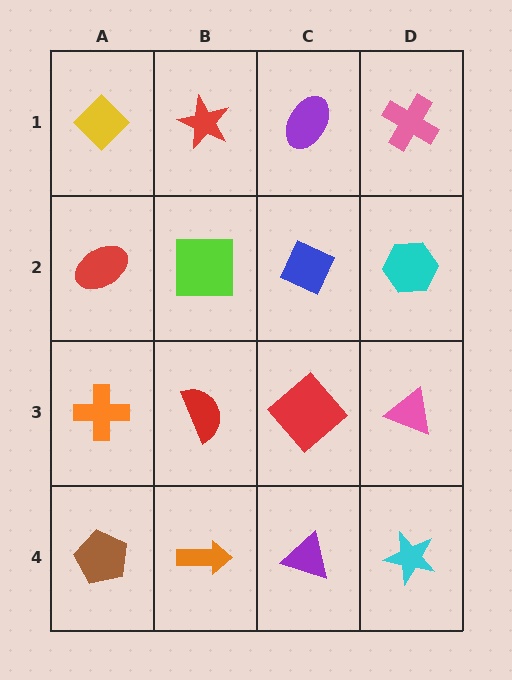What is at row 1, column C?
A purple ellipse.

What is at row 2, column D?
A cyan hexagon.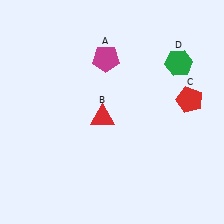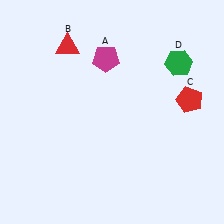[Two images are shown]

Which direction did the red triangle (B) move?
The red triangle (B) moved up.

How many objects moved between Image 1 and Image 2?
1 object moved between the two images.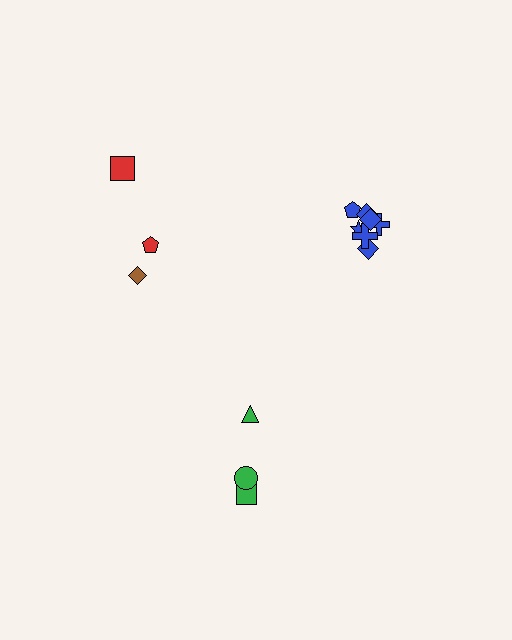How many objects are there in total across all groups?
There are 13 objects.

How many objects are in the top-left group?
There are 3 objects.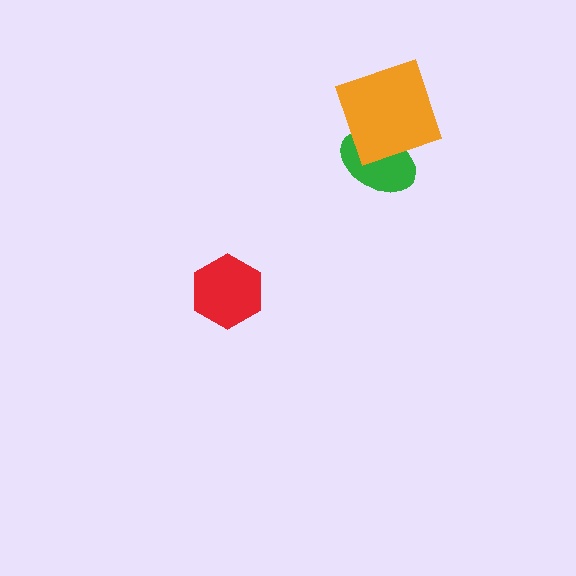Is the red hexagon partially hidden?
No, no other shape covers it.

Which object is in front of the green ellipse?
The orange square is in front of the green ellipse.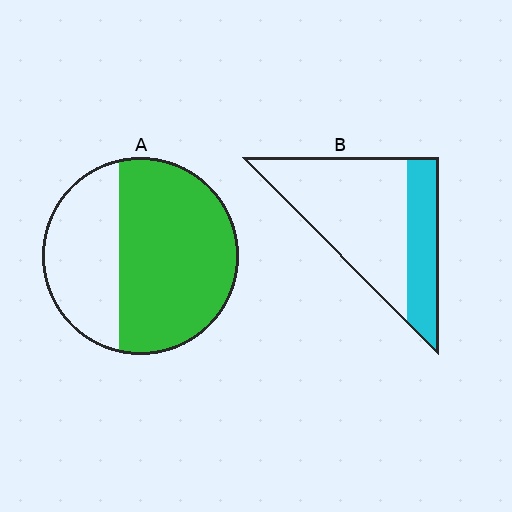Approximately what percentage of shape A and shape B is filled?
A is approximately 65% and B is approximately 30%.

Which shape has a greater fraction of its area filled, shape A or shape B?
Shape A.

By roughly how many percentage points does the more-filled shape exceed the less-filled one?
By roughly 35 percentage points (A over B).